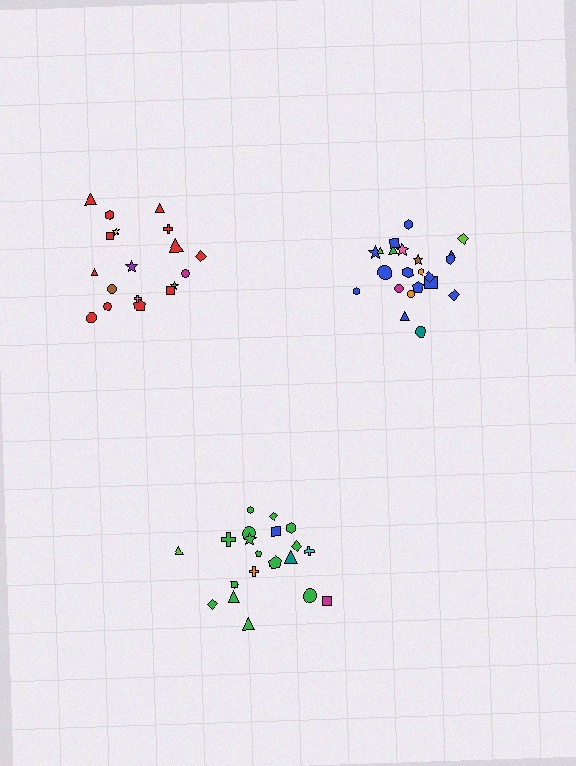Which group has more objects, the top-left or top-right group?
The top-right group.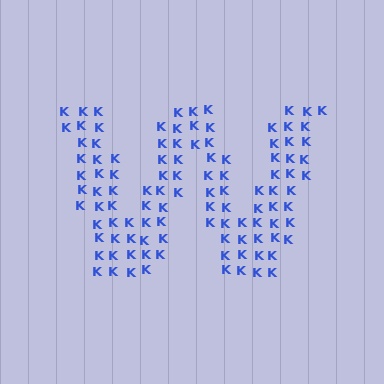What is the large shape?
The large shape is the letter W.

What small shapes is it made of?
It is made of small letter K's.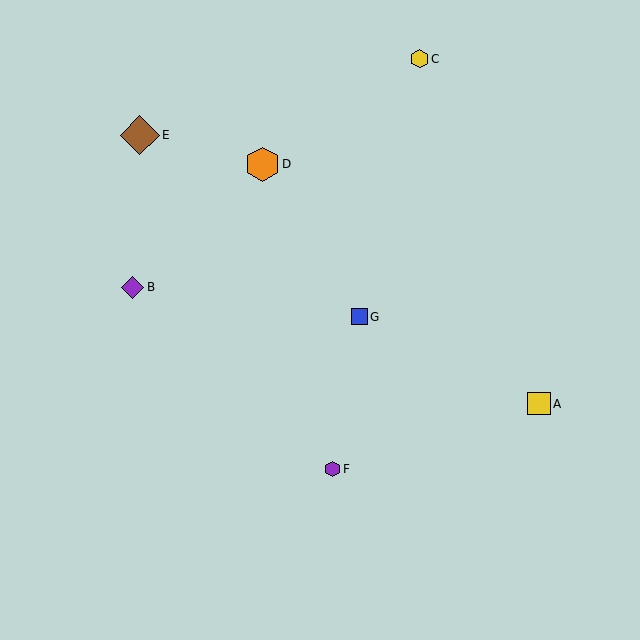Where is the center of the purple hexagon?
The center of the purple hexagon is at (332, 469).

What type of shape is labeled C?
Shape C is a yellow hexagon.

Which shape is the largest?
The brown diamond (labeled E) is the largest.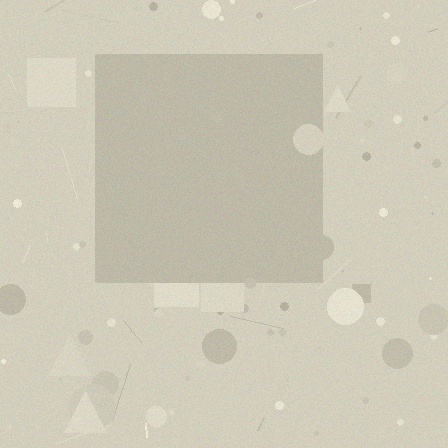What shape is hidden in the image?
A square is hidden in the image.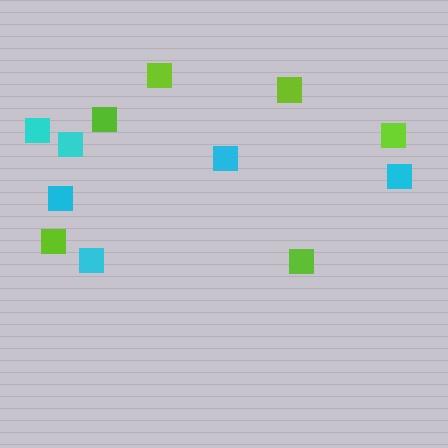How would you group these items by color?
There are 2 groups: one group of lime squares (6) and one group of cyan squares (6).